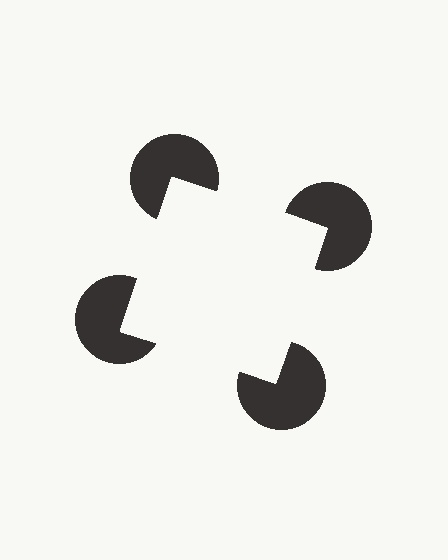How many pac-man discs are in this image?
There are 4 — one at each vertex of the illusory square.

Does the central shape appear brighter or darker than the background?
It typically appears slightly brighter than the background, even though no actual brightness change is drawn.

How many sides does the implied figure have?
4 sides.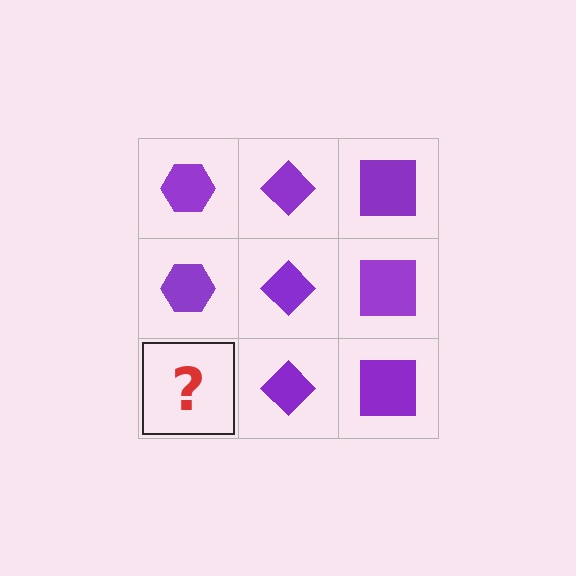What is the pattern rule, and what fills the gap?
The rule is that each column has a consistent shape. The gap should be filled with a purple hexagon.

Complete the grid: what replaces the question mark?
The question mark should be replaced with a purple hexagon.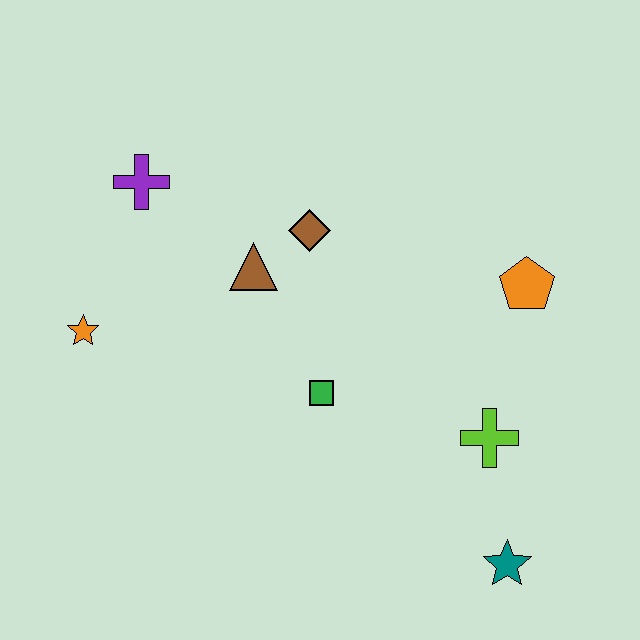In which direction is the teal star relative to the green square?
The teal star is to the right of the green square.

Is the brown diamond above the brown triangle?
Yes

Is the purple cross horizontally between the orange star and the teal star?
Yes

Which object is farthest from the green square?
The purple cross is farthest from the green square.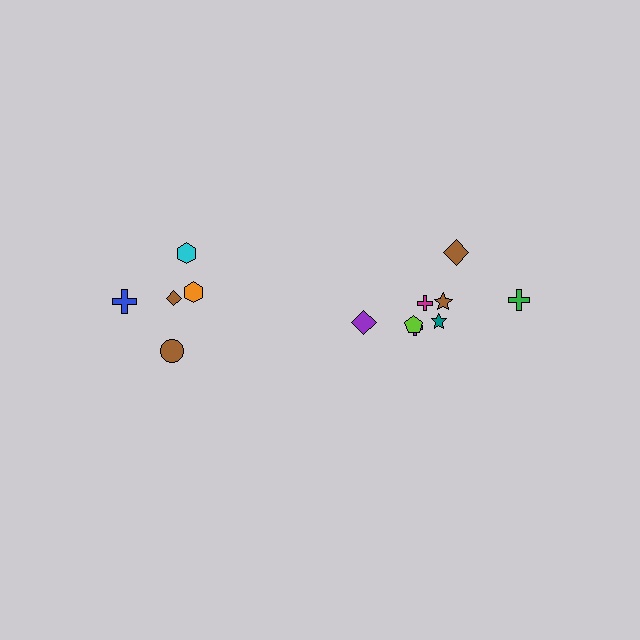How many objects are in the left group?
There are 5 objects.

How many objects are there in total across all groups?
There are 13 objects.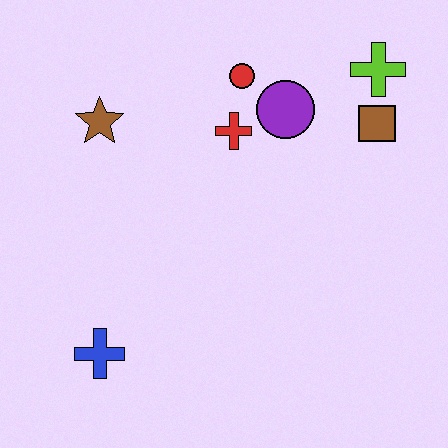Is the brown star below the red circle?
Yes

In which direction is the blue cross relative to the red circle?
The blue cross is below the red circle.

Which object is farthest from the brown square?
The blue cross is farthest from the brown square.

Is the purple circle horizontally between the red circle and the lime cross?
Yes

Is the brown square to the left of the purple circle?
No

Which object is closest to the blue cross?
The brown star is closest to the blue cross.